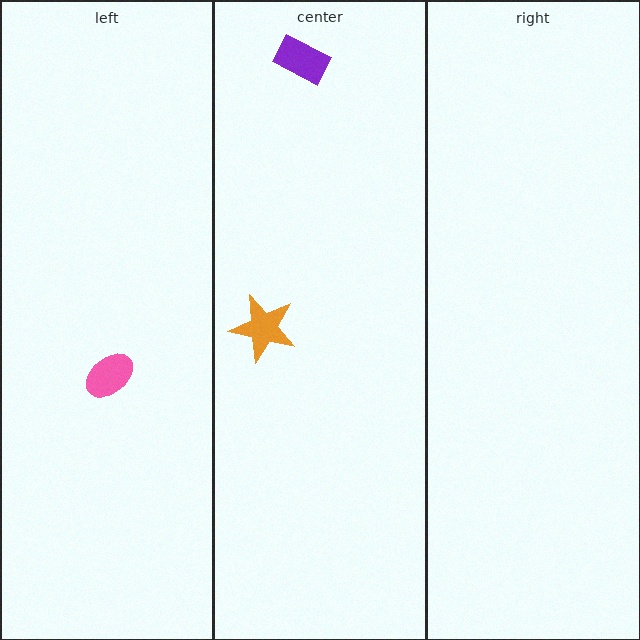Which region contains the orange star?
The center region.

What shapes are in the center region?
The orange star, the purple rectangle.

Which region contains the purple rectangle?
The center region.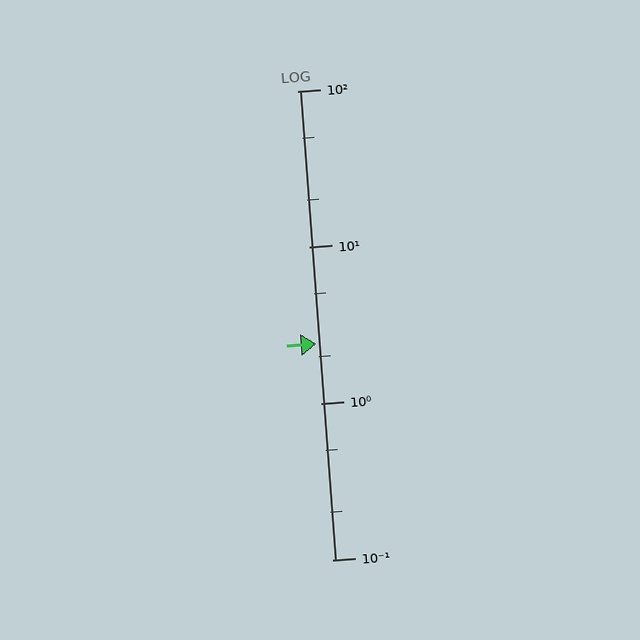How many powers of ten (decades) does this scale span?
The scale spans 3 decades, from 0.1 to 100.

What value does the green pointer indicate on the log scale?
The pointer indicates approximately 2.4.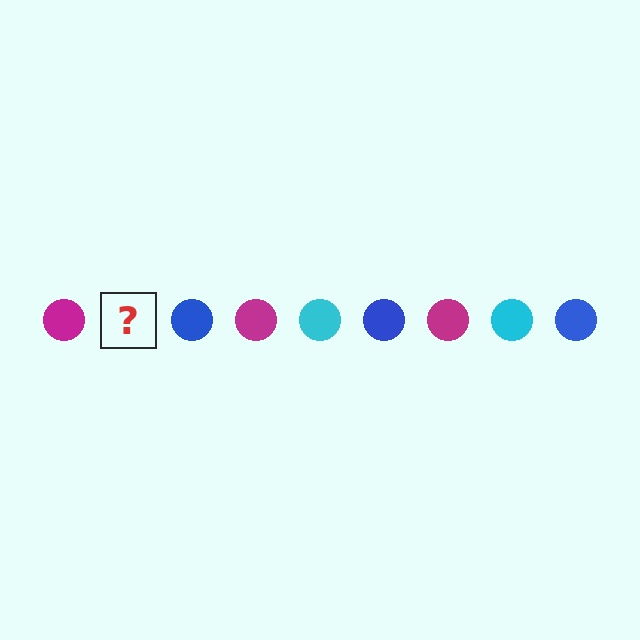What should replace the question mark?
The question mark should be replaced with a cyan circle.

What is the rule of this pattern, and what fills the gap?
The rule is that the pattern cycles through magenta, cyan, blue circles. The gap should be filled with a cyan circle.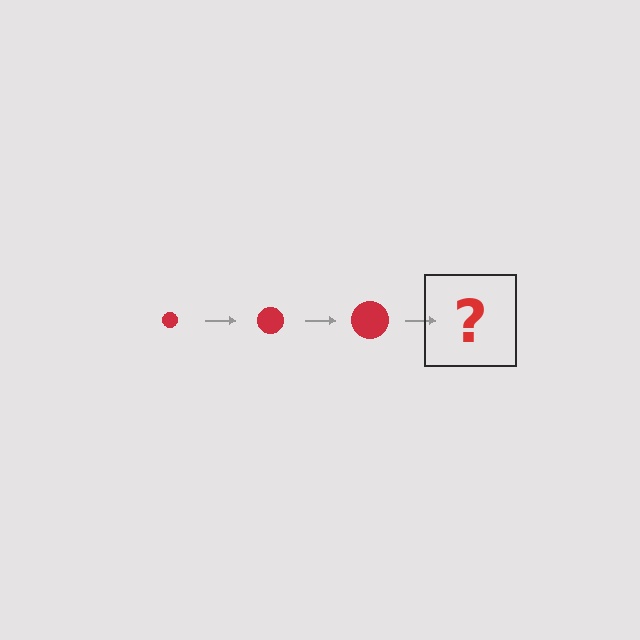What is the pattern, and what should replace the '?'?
The pattern is that the circle gets progressively larger each step. The '?' should be a red circle, larger than the previous one.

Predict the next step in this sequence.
The next step is a red circle, larger than the previous one.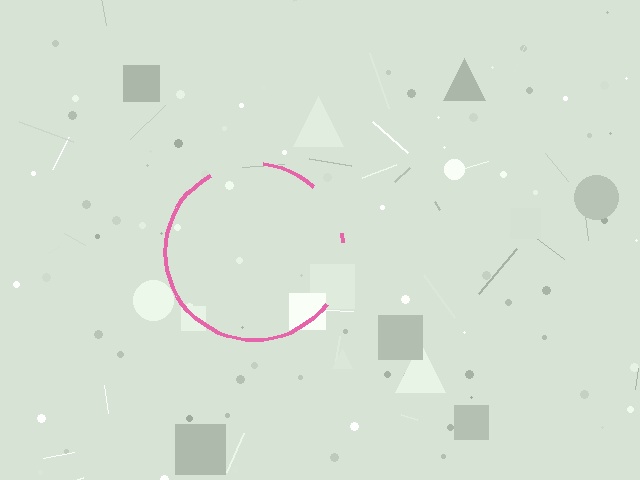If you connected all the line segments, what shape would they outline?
They would outline a circle.